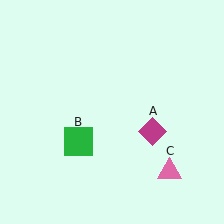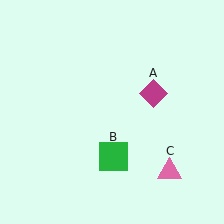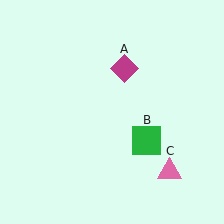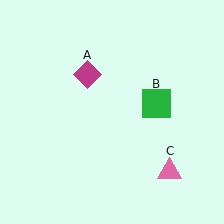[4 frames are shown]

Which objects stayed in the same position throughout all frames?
Pink triangle (object C) remained stationary.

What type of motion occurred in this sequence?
The magenta diamond (object A), green square (object B) rotated counterclockwise around the center of the scene.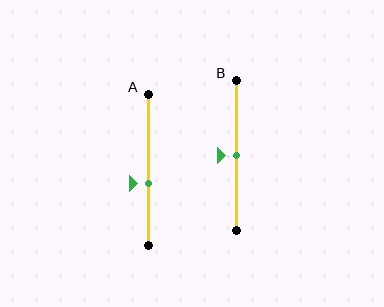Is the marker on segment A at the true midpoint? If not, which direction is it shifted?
No, the marker on segment A is shifted downward by about 9% of the segment length.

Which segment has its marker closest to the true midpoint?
Segment B has its marker closest to the true midpoint.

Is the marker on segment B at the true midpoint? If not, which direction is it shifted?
Yes, the marker on segment B is at the true midpoint.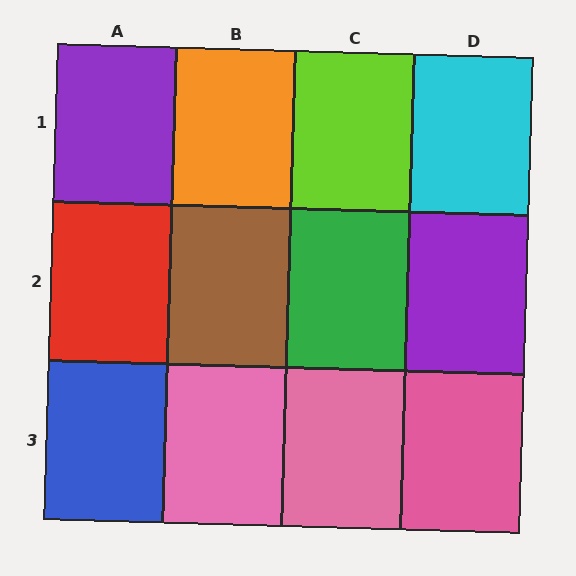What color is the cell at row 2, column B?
Brown.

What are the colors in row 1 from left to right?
Purple, orange, lime, cyan.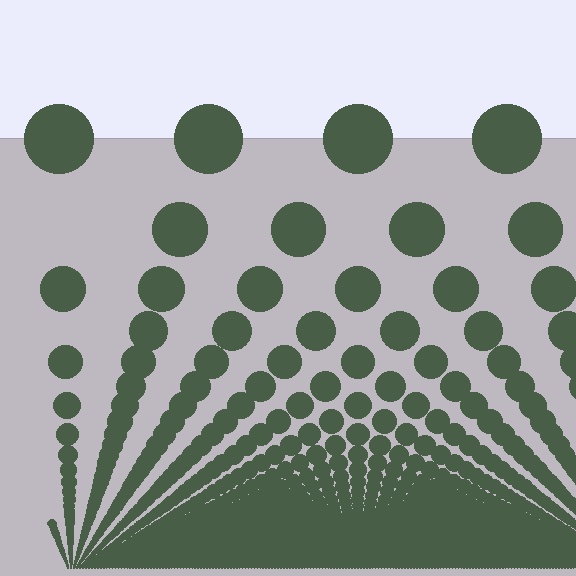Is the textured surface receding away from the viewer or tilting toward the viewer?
The surface appears to tilt toward the viewer. Texture elements get larger and sparser toward the top.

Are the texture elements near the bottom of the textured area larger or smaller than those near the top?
Smaller. The gradient is inverted — elements near the bottom are smaller and denser.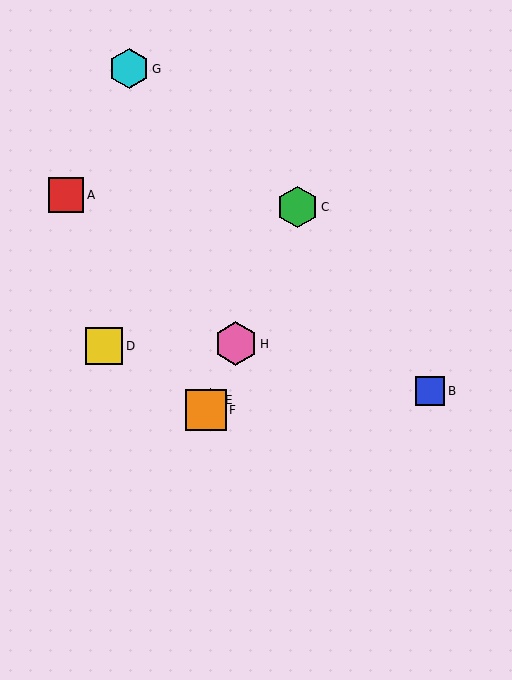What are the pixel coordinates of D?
Object D is at (104, 346).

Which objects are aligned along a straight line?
Objects C, E, F, H are aligned along a straight line.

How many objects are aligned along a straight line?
4 objects (C, E, F, H) are aligned along a straight line.